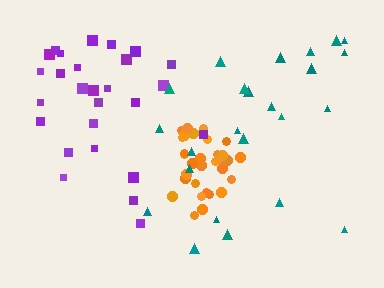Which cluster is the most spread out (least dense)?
Teal.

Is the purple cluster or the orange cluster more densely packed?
Orange.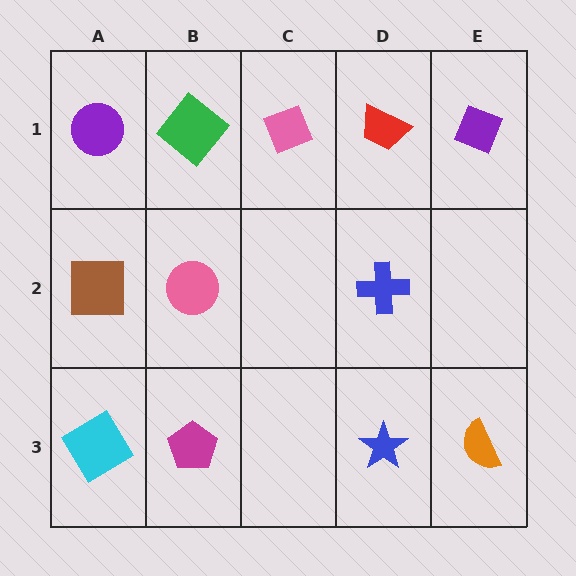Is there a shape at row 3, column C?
No, that cell is empty.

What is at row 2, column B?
A pink circle.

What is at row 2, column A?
A brown square.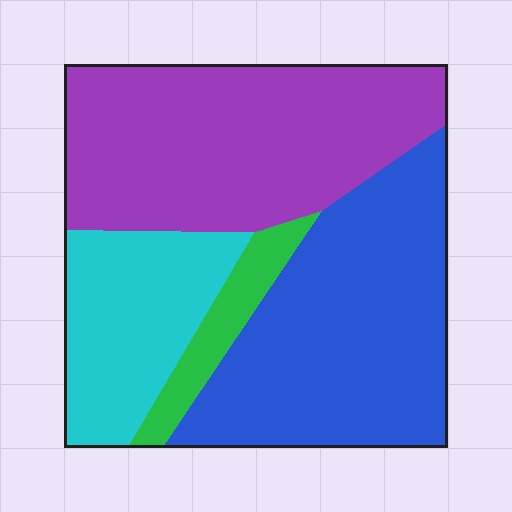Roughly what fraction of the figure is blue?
Blue covers 37% of the figure.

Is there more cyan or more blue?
Blue.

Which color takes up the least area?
Green, at roughly 5%.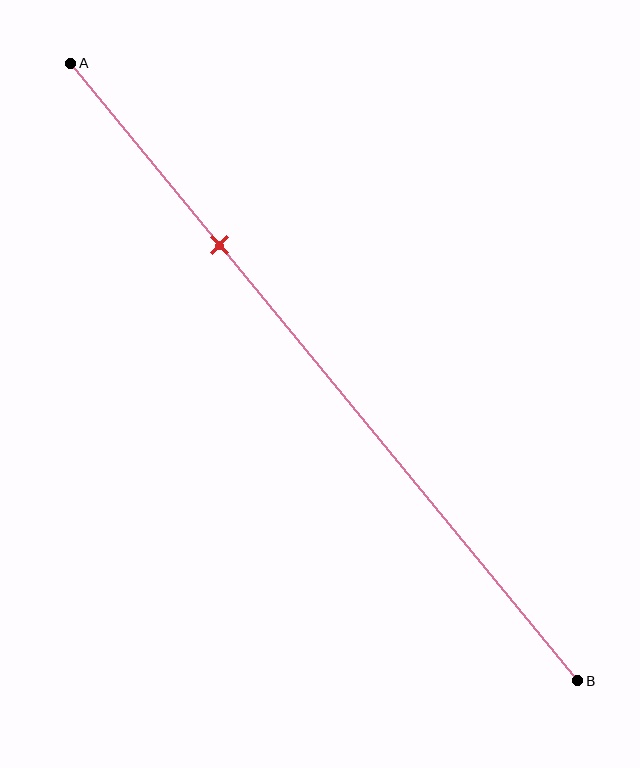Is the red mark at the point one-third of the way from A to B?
No, the mark is at about 30% from A, not at the 33% one-third point.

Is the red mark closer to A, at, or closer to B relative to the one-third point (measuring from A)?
The red mark is closer to point A than the one-third point of segment AB.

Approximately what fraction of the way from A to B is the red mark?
The red mark is approximately 30% of the way from A to B.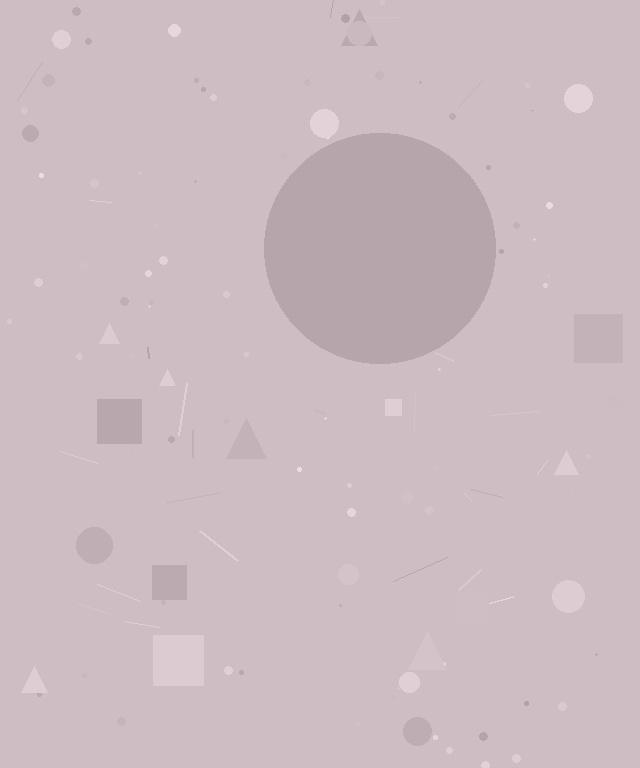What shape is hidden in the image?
A circle is hidden in the image.